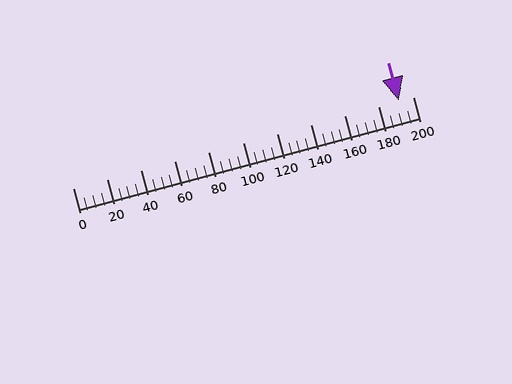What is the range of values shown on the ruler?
The ruler shows values from 0 to 200.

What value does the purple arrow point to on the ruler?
The purple arrow points to approximately 192.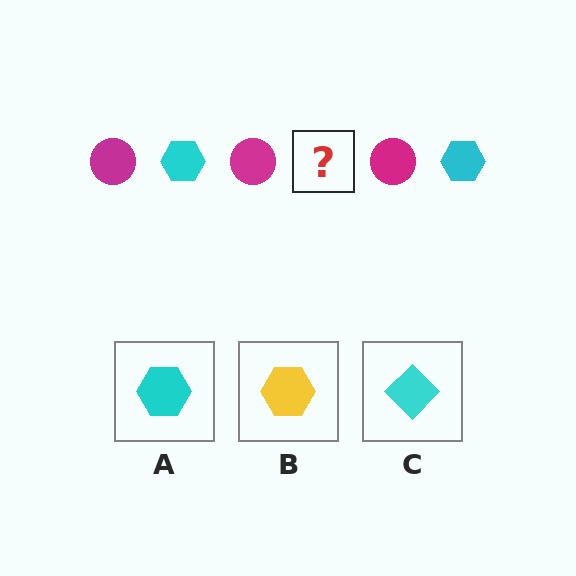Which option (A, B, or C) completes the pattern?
A.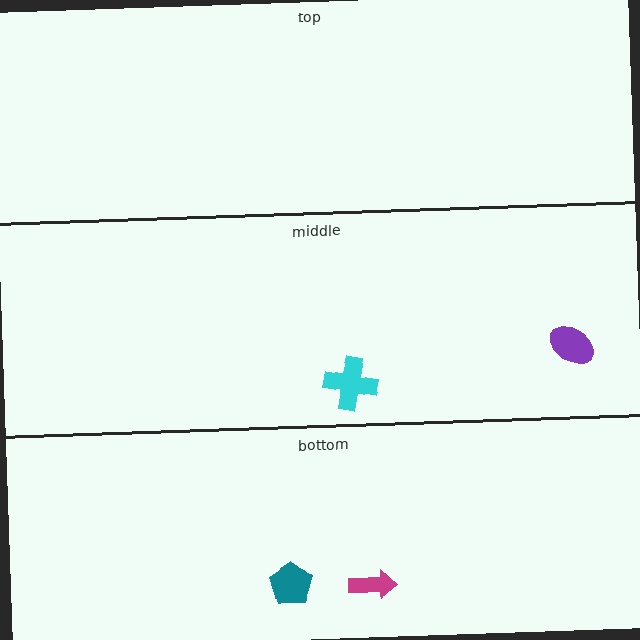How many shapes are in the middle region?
2.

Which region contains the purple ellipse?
The middle region.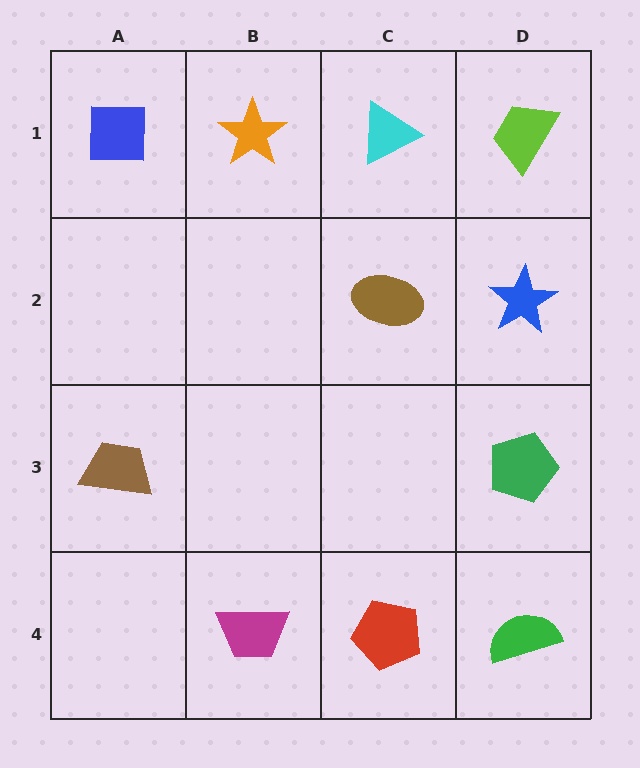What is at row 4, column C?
A red pentagon.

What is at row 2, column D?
A blue star.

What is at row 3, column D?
A green pentagon.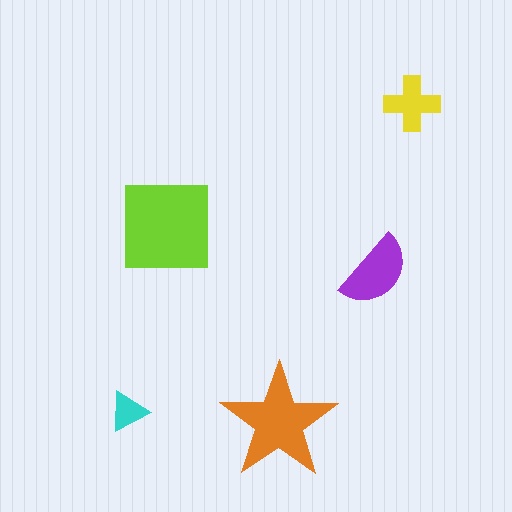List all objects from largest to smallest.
The lime square, the orange star, the purple semicircle, the yellow cross, the cyan triangle.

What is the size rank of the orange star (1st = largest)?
2nd.